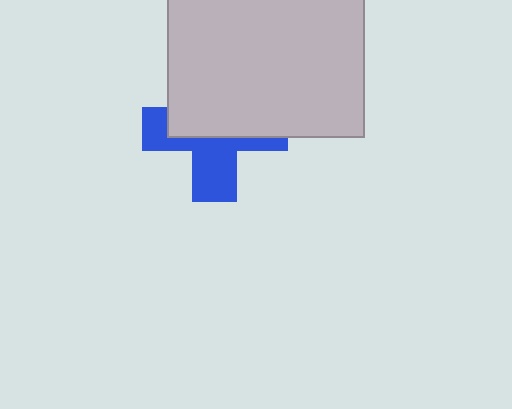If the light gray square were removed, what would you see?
You would see the complete blue cross.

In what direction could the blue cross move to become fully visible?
The blue cross could move down. That would shift it out from behind the light gray square entirely.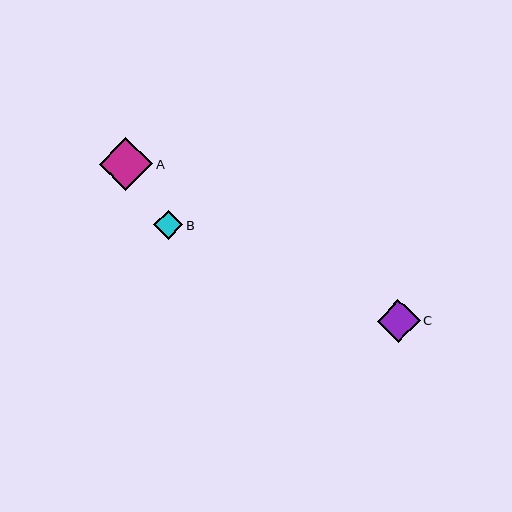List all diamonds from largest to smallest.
From largest to smallest: A, C, B.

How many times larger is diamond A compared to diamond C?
Diamond A is approximately 1.2 times the size of diamond C.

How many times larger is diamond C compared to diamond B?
Diamond C is approximately 1.5 times the size of diamond B.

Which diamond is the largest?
Diamond A is the largest with a size of approximately 53 pixels.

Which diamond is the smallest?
Diamond B is the smallest with a size of approximately 29 pixels.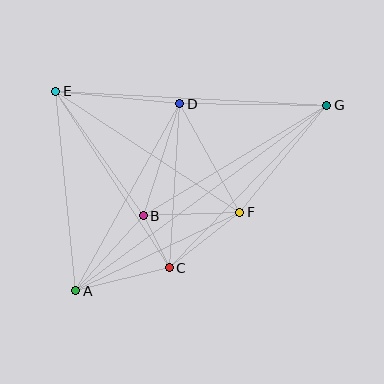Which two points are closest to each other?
Points B and C are closest to each other.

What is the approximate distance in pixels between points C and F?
The distance between C and F is approximately 90 pixels.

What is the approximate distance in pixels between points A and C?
The distance between A and C is approximately 96 pixels.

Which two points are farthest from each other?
Points A and G are farthest from each other.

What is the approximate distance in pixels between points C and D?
The distance between C and D is approximately 164 pixels.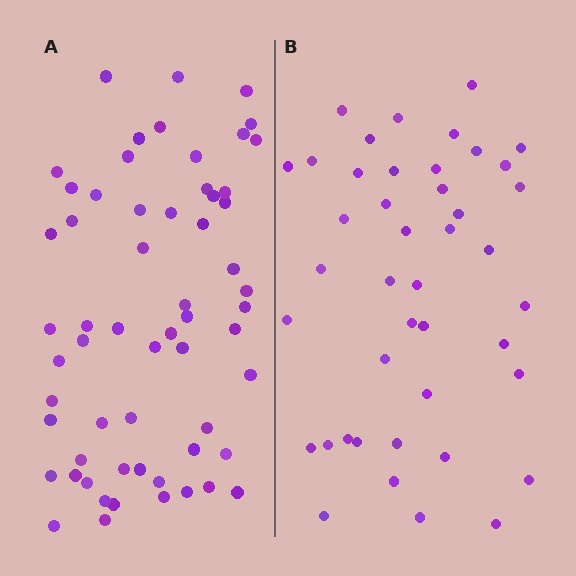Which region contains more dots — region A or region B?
Region A (the left region) has more dots.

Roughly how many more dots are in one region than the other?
Region A has approximately 15 more dots than region B.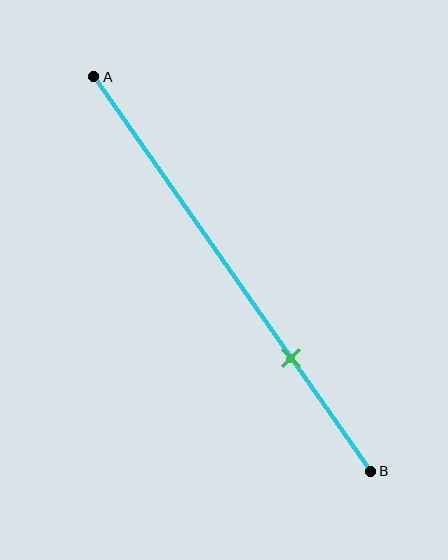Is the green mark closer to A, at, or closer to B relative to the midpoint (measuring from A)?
The green mark is closer to point B than the midpoint of segment AB.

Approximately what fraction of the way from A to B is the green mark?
The green mark is approximately 70% of the way from A to B.